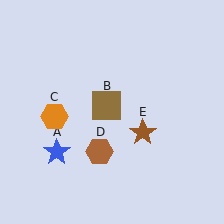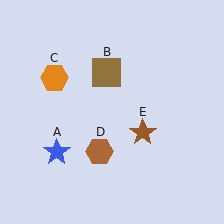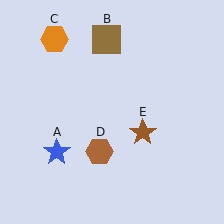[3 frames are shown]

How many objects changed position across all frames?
2 objects changed position: brown square (object B), orange hexagon (object C).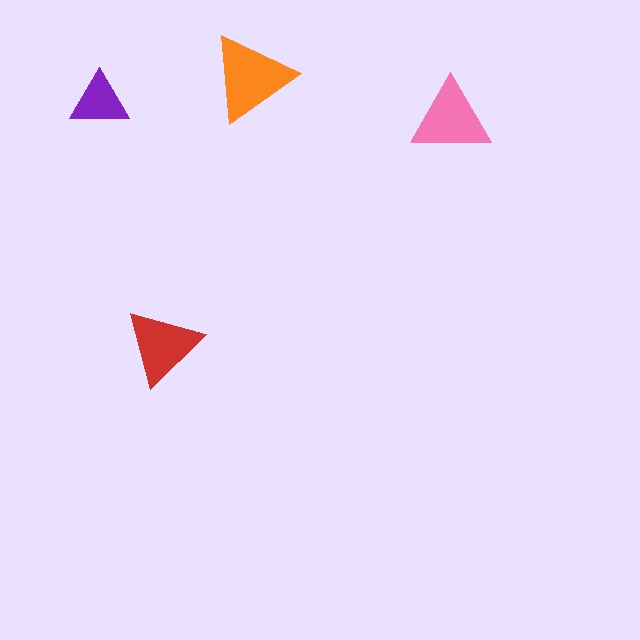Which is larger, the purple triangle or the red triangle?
The red one.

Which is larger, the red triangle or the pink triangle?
The pink one.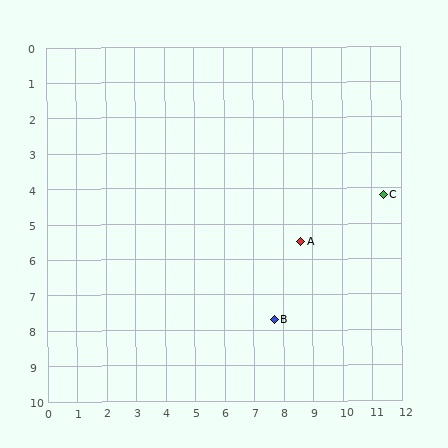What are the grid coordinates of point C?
Point C is at approximately (11.4, 4.2).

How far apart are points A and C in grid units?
Points A and C are about 3.1 grid units apart.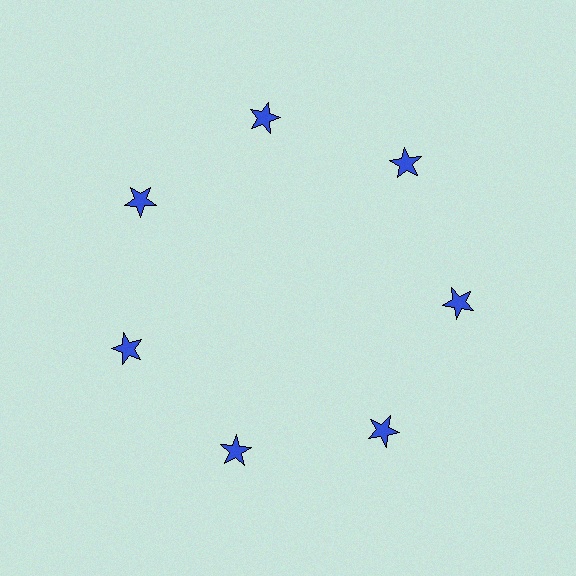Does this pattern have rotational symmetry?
Yes, this pattern has 7-fold rotational symmetry. It looks the same after rotating 51 degrees around the center.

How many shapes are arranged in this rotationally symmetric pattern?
There are 7 shapes, arranged in 7 groups of 1.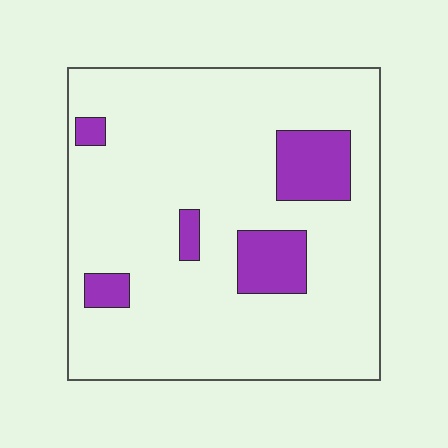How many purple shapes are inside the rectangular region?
5.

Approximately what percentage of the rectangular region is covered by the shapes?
Approximately 15%.